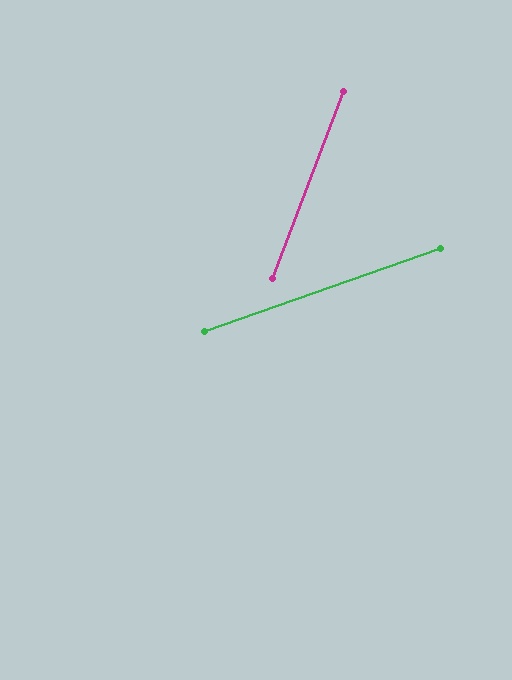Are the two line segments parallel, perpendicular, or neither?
Neither parallel nor perpendicular — they differ by about 50°.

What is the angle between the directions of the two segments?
Approximately 50 degrees.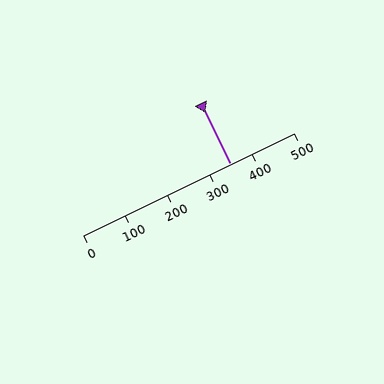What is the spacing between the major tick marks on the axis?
The major ticks are spaced 100 apart.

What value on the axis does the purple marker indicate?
The marker indicates approximately 350.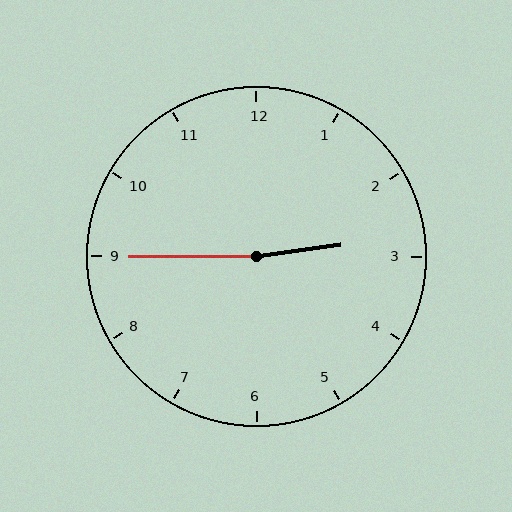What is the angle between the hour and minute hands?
Approximately 172 degrees.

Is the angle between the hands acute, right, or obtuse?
It is obtuse.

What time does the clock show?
2:45.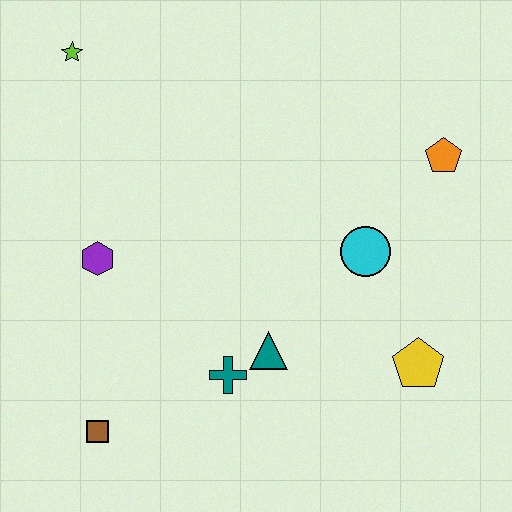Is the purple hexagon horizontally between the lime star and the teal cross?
Yes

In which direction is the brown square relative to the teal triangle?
The brown square is to the left of the teal triangle.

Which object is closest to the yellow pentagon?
The cyan circle is closest to the yellow pentagon.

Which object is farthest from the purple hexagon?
The orange pentagon is farthest from the purple hexagon.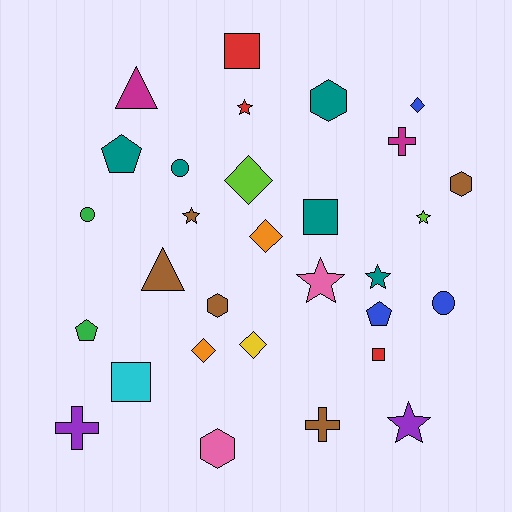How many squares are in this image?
There are 4 squares.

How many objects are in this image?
There are 30 objects.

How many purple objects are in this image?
There are 2 purple objects.